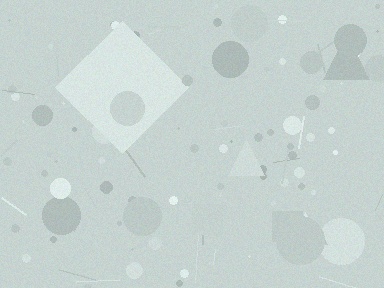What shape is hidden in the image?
A diamond is hidden in the image.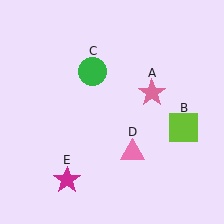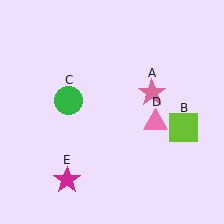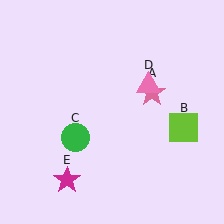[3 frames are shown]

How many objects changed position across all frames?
2 objects changed position: green circle (object C), pink triangle (object D).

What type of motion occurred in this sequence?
The green circle (object C), pink triangle (object D) rotated counterclockwise around the center of the scene.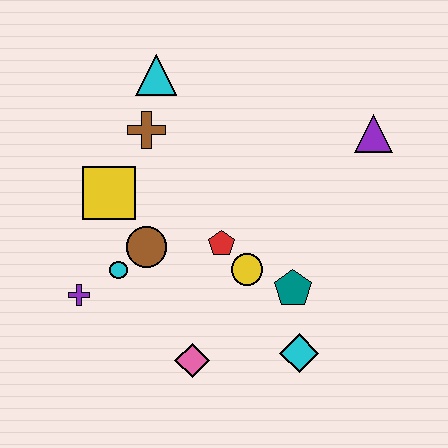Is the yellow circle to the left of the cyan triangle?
No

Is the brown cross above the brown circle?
Yes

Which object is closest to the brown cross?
The cyan triangle is closest to the brown cross.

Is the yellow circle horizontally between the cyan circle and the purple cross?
No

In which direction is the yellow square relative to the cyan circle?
The yellow square is above the cyan circle.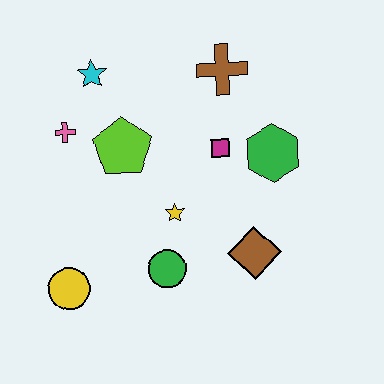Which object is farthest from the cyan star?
The brown diamond is farthest from the cyan star.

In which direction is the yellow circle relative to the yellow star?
The yellow circle is to the left of the yellow star.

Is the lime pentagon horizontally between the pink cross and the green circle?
Yes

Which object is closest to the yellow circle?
The green circle is closest to the yellow circle.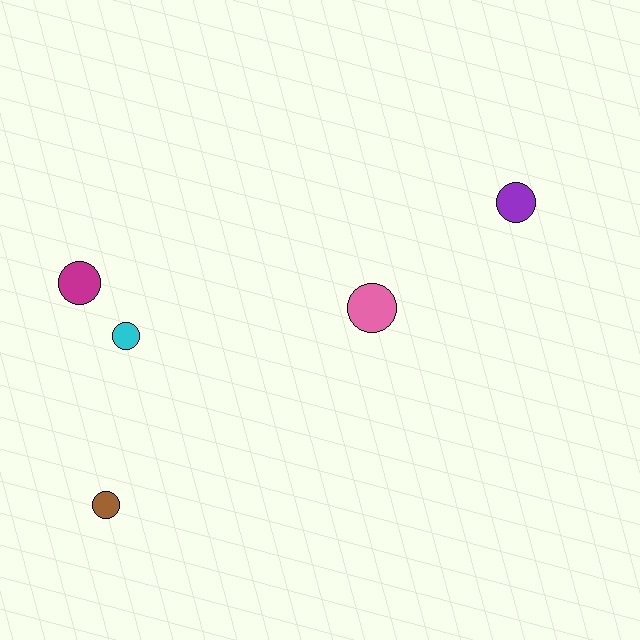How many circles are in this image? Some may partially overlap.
There are 5 circles.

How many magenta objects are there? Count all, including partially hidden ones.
There is 1 magenta object.